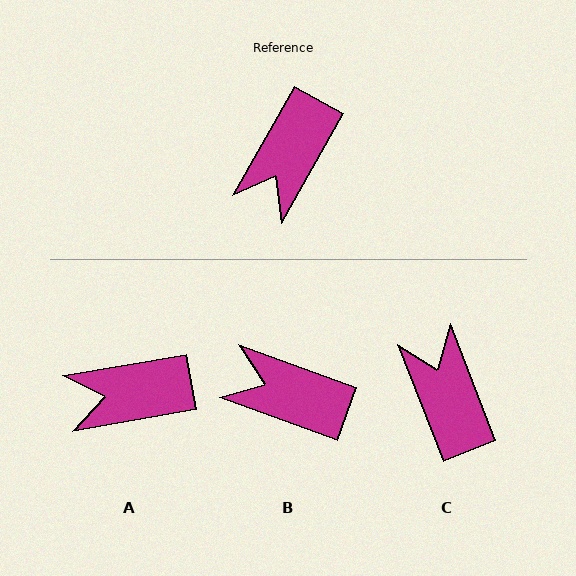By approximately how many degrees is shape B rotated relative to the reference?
Approximately 81 degrees clockwise.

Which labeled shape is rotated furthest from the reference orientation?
C, about 129 degrees away.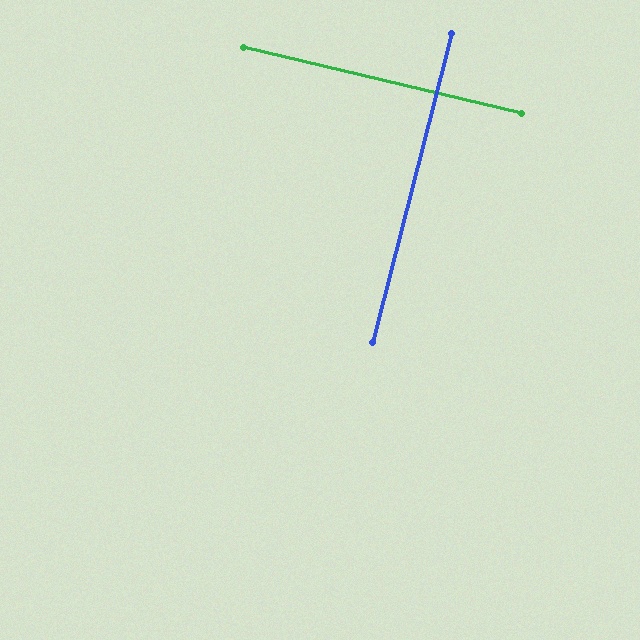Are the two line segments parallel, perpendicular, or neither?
Perpendicular — they meet at approximately 89°.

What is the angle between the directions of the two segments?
Approximately 89 degrees.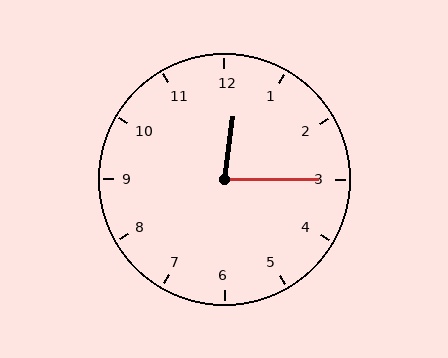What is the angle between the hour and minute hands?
Approximately 82 degrees.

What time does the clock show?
12:15.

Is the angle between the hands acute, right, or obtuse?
It is acute.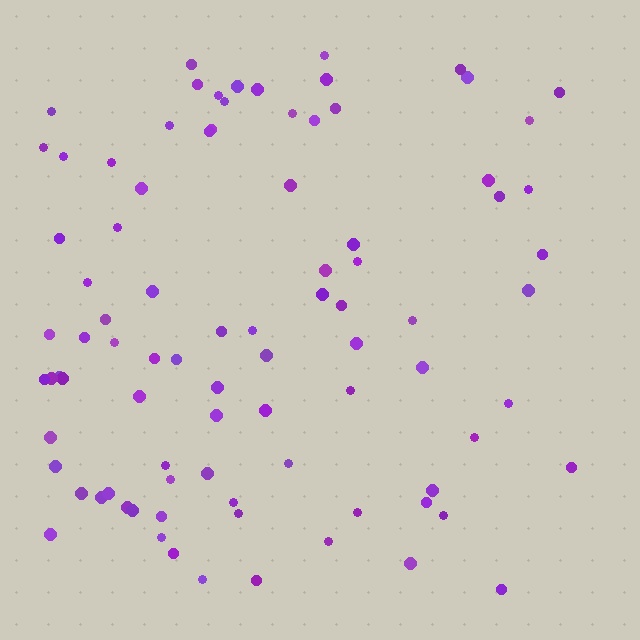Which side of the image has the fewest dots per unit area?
The right.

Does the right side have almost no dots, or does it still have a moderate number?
Still a moderate number, just noticeably fewer than the left.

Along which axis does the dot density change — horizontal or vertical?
Horizontal.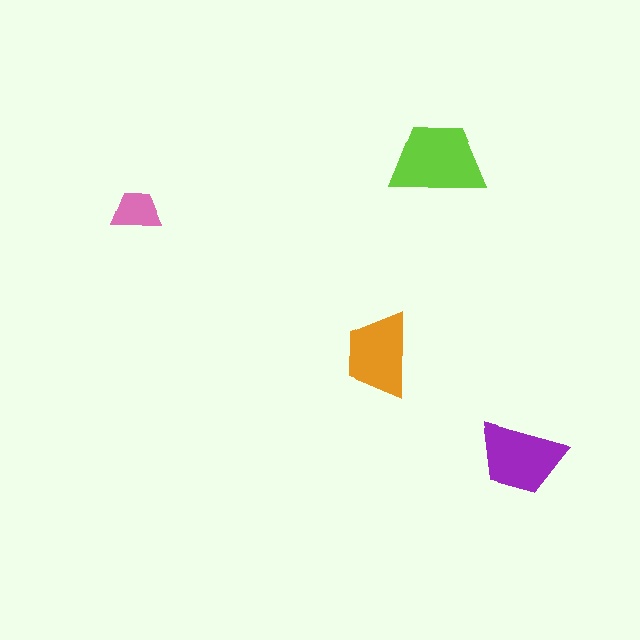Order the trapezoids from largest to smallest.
the lime one, the purple one, the orange one, the pink one.